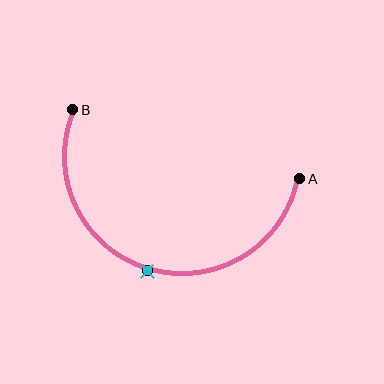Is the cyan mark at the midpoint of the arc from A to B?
Yes. The cyan mark lies on the arc at equal arc-length from both A and B — it is the arc midpoint.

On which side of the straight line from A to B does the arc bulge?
The arc bulges below the straight line connecting A and B.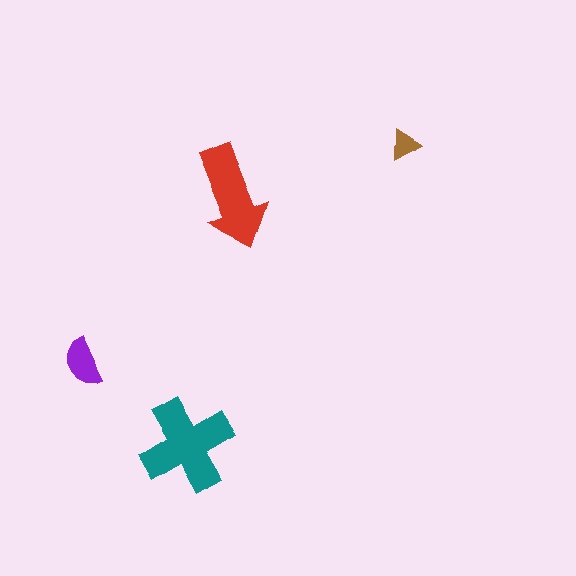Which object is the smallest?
The brown triangle.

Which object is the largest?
The teal cross.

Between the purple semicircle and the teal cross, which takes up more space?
The teal cross.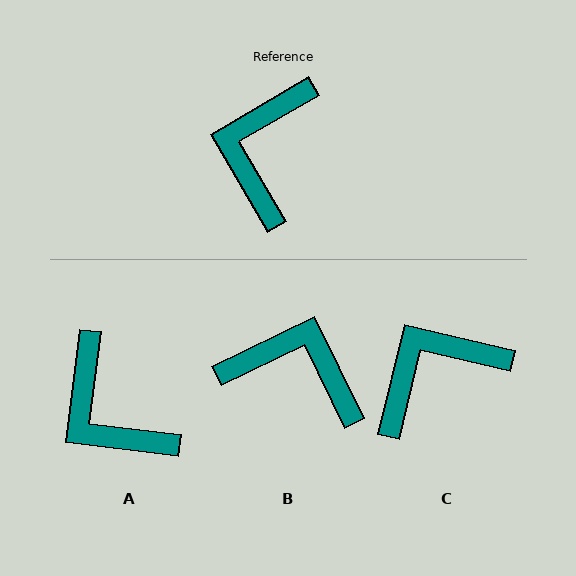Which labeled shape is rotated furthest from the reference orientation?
B, about 94 degrees away.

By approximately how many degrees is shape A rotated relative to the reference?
Approximately 53 degrees counter-clockwise.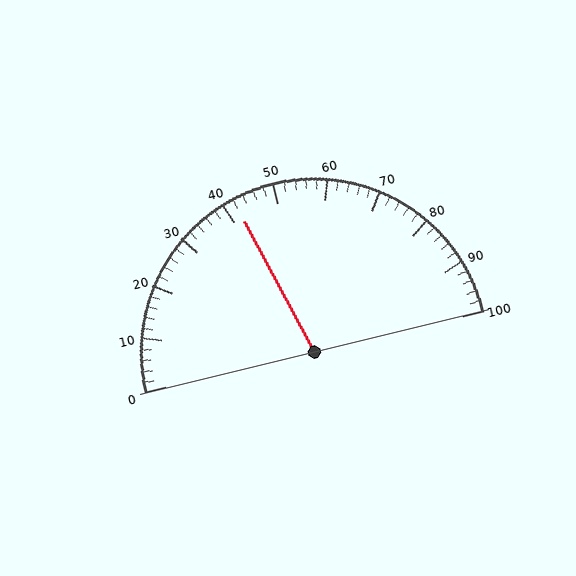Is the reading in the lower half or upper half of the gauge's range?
The reading is in the lower half of the range (0 to 100).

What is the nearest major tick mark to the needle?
The nearest major tick mark is 40.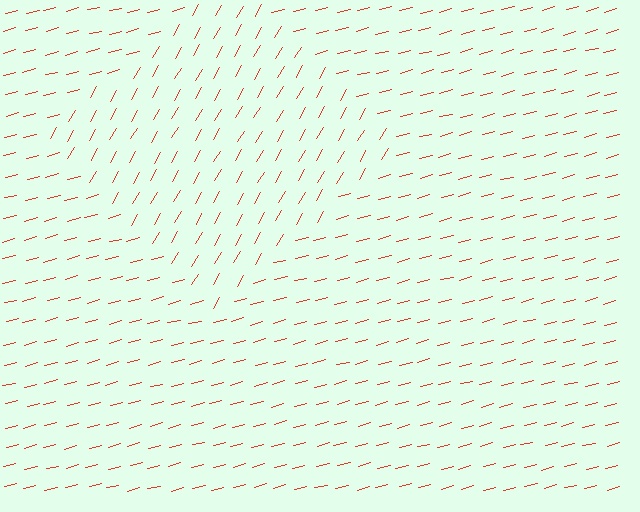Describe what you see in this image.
The image is filled with small red line segments. A diamond region in the image has lines oriented differently from the surrounding lines, creating a visible texture boundary.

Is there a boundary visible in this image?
Yes, there is a texture boundary formed by a change in line orientation.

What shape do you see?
I see a diamond.